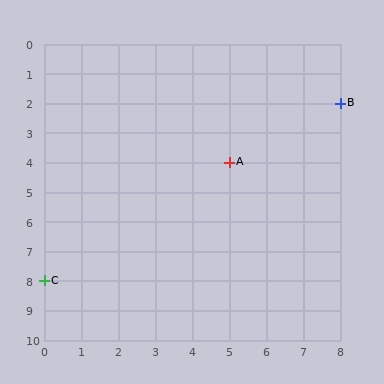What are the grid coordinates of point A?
Point A is at grid coordinates (5, 4).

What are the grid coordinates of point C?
Point C is at grid coordinates (0, 8).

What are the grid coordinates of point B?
Point B is at grid coordinates (8, 2).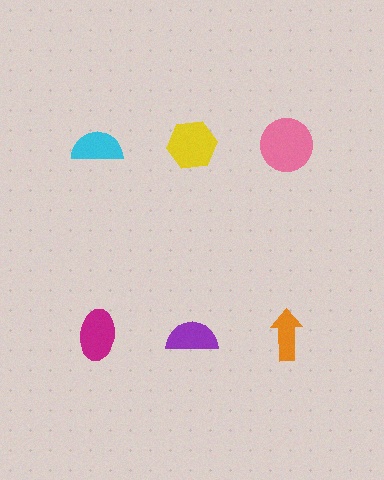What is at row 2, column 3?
An orange arrow.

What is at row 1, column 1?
A cyan semicircle.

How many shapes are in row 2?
3 shapes.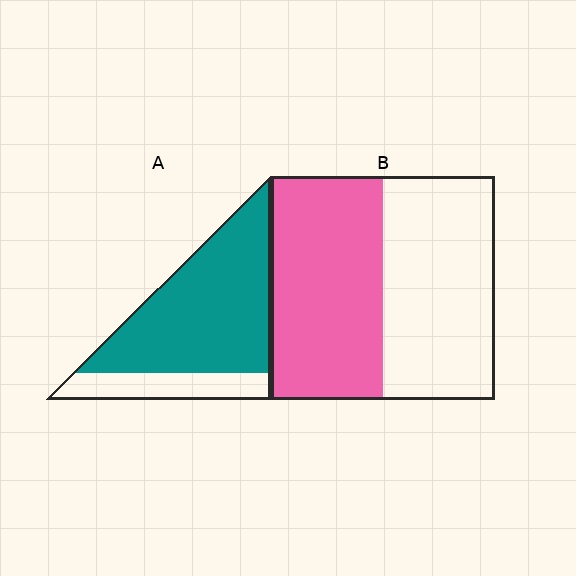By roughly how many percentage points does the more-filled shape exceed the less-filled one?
By roughly 25 percentage points (A over B).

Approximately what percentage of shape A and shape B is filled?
A is approximately 75% and B is approximately 50%.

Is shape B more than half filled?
Roughly half.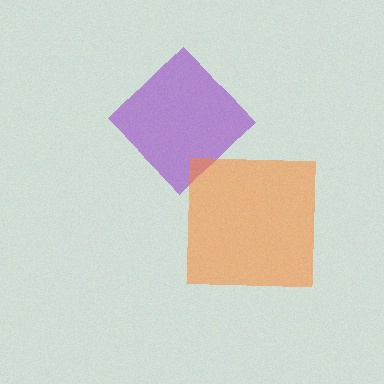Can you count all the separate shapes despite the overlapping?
Yes, there are 2 separate shapes.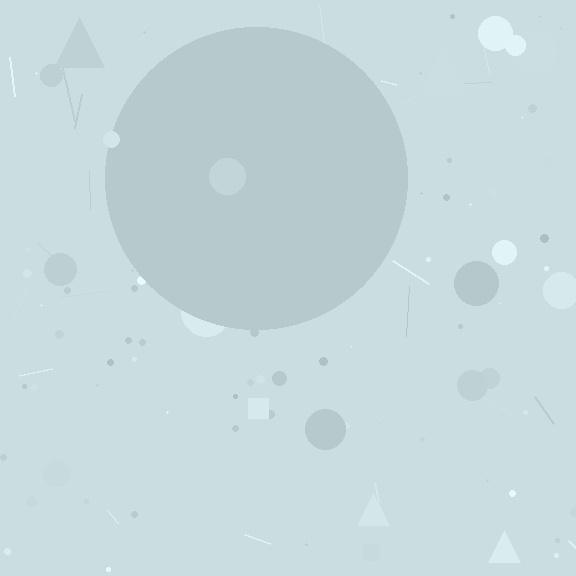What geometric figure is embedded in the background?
A circle is embedded in the background.